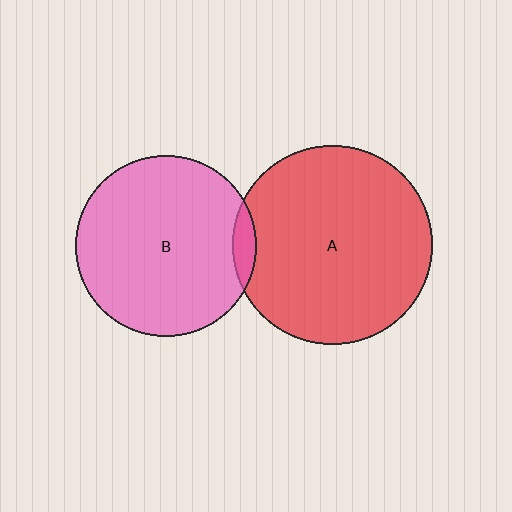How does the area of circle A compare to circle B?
Approximately 1.2 times.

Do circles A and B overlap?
Yes.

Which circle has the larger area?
Circle A (red).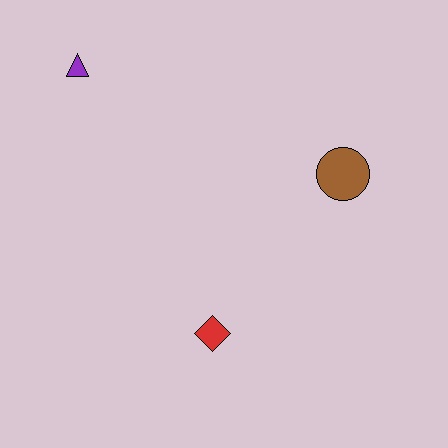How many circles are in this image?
There is 1 circle.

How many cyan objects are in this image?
There are no cyan objects.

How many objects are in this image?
There are 3 objects.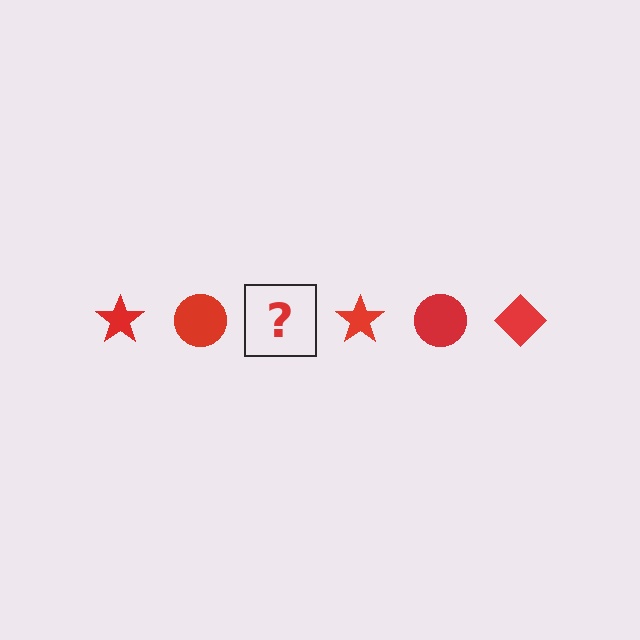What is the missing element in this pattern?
The missing element is a red diamond.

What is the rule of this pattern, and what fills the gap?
The rule is that the pattern cycles through star, circle, diamond shapes in red. The gap should be filled with a red diamond.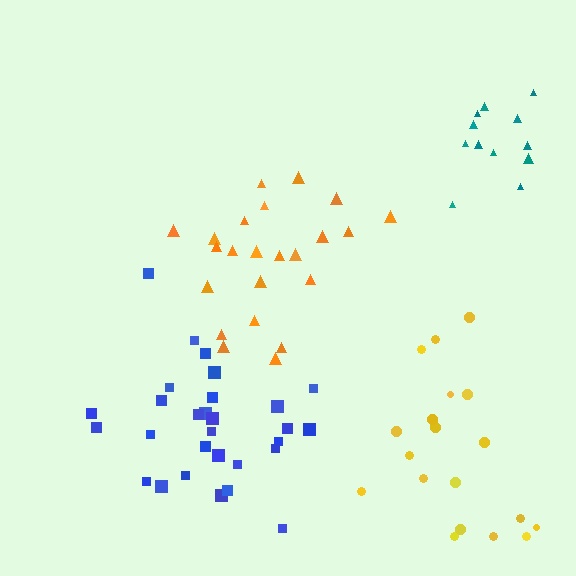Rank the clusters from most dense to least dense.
teal, blue, orange, yellow.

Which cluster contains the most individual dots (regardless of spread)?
Blue (29).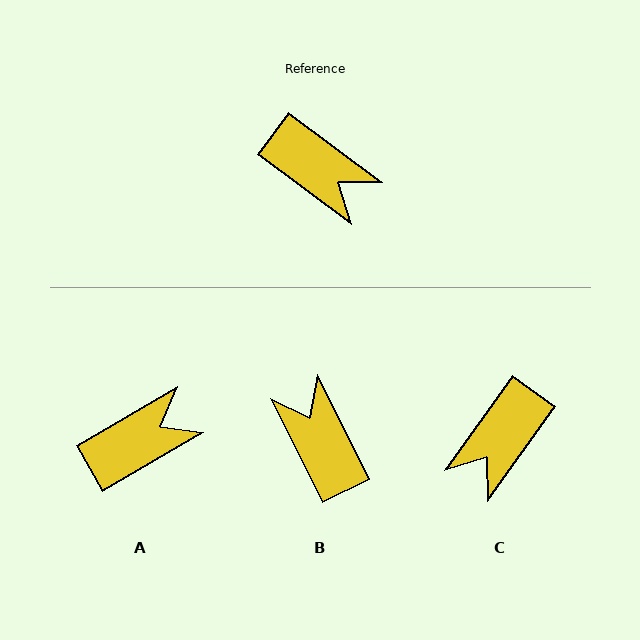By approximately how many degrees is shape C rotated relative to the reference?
Approximately 89 degrees clockwise.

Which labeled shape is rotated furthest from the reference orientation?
B, about 153 degrees away.